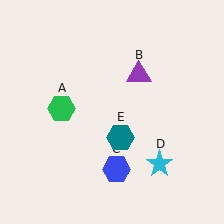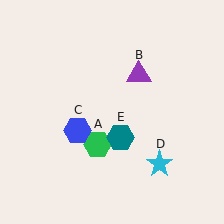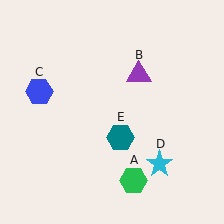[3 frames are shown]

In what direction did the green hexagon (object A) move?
The green hexagon (object A) moved down and to the right.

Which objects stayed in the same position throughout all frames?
Purple triangle (object B) and cyan star (object D) and teal hexagon (object E) remained stationary.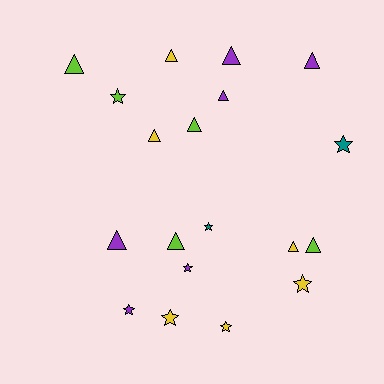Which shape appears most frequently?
Triangle, with 11 objects.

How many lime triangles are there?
There are 4 lime triangles.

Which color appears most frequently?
Purple, with 6 objects.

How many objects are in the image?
There are 19 objects.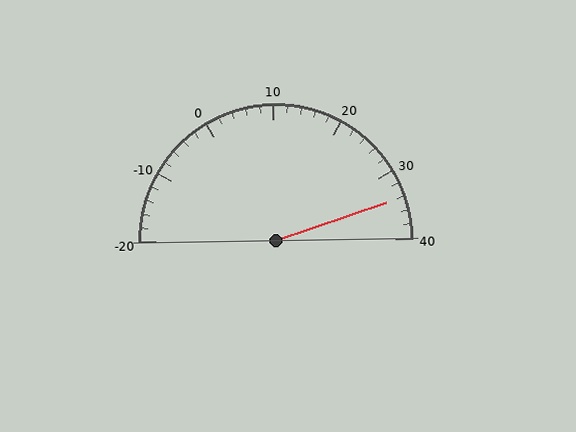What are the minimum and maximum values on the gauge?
The gauge ranges from -20 to 40.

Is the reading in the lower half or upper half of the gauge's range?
The reading is in the upper half of the range (-20 to 40).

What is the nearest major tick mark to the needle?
The nearest major tick mark is 30.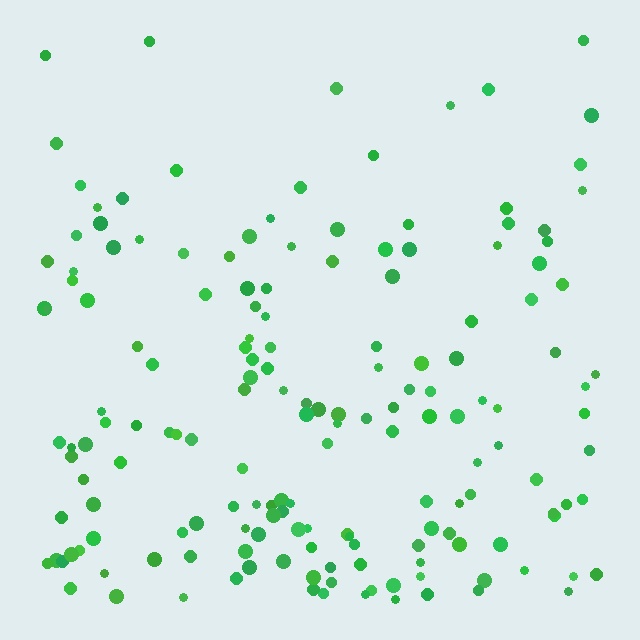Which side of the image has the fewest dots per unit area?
The top.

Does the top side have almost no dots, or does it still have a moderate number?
Still a moderate number, just noticeably fewer than the bottom.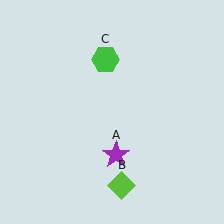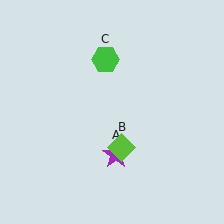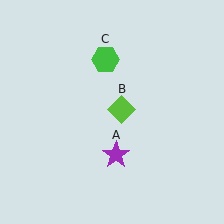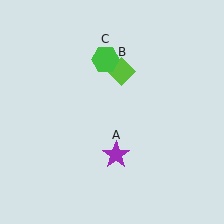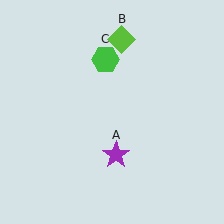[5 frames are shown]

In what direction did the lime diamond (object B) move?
The lime diamond (object B) moved up.